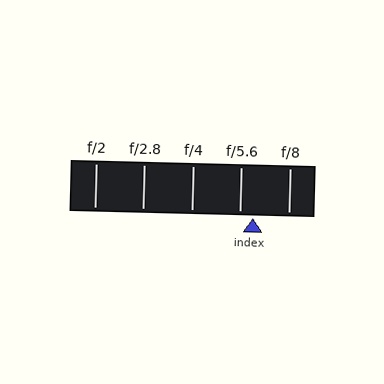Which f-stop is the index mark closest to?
The index mark is closest to f/5.6.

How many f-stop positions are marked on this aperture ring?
There are 5 f-stop positions marked.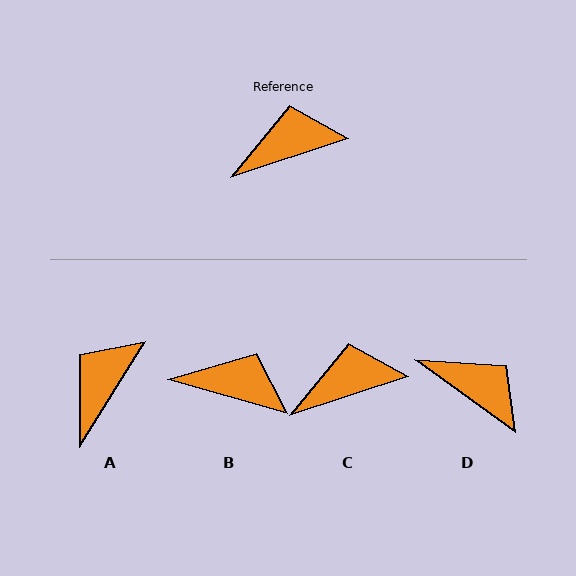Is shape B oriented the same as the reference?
No, it is off by about 34 degrees.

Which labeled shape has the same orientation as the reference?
C.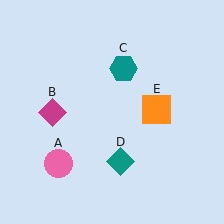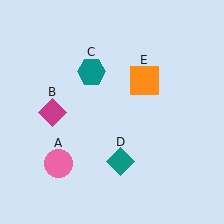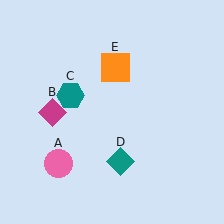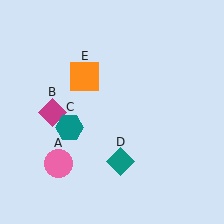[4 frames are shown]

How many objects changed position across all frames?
2 objects changed position: teal hexagon (object C), orange square (object E).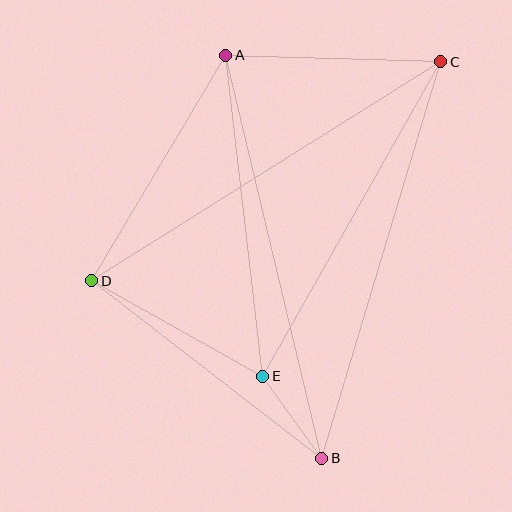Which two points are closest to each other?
Points B and E are closest to each other.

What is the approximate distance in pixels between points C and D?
The distance between C and D is approximately 412 pixels.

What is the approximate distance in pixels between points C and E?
The distance between C and E is approximately 362 pixels.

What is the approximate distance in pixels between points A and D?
The distance between A and D is approximately 262 pixels.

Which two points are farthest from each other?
Points A and B are farthest from each other.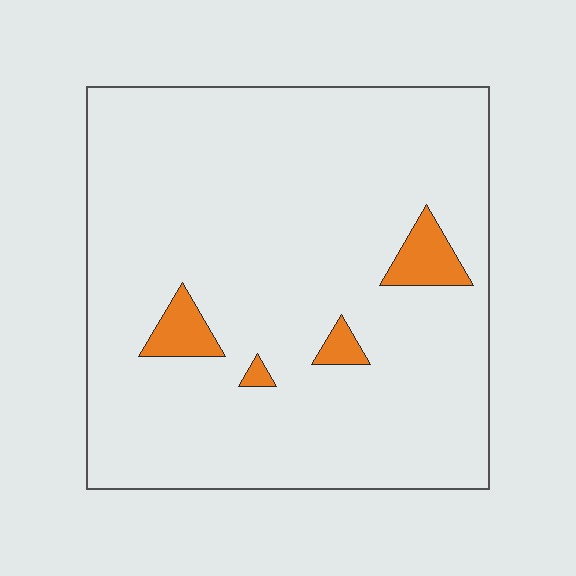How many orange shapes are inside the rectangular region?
4.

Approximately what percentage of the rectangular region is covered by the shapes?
Approximately 5%.